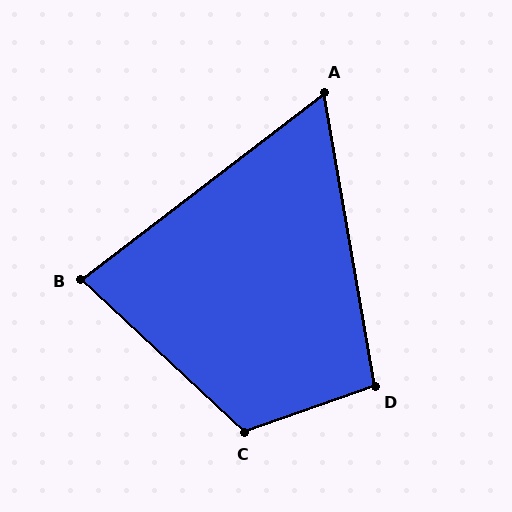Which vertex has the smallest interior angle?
A, at approximately 62 degrees.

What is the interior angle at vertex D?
Approximately 100 degrees (obtuse).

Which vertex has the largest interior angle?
C, at approximately 118 degrees.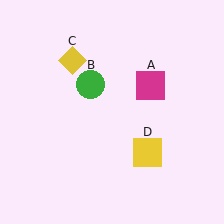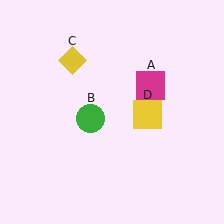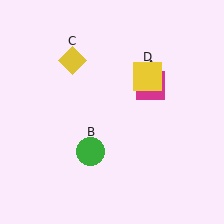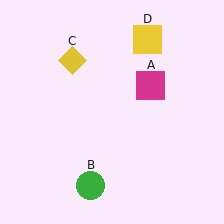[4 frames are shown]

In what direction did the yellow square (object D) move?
The yellow square (object D) moved up.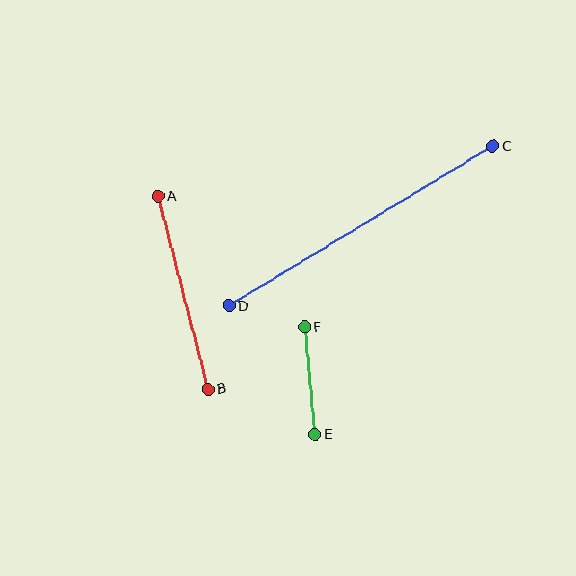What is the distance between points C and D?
The distance is approximately 309 pixels.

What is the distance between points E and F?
The distance is approximately 108 pixels.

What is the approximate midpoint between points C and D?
The midpoint is at approximately (361, 226) pixels.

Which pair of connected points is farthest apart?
Points C and D are farthest apart.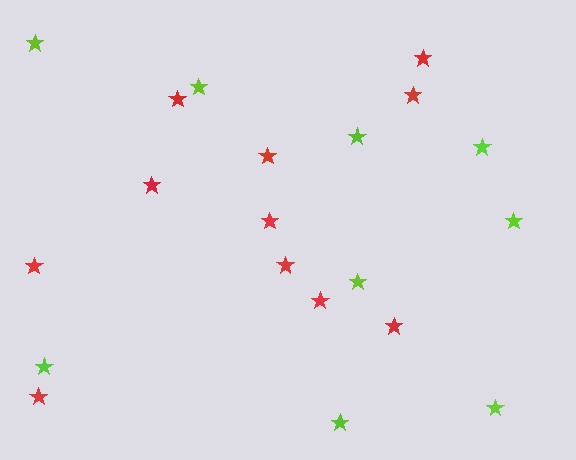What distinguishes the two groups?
There are 2 groups: one group of lime stars (9) and one group of red stars (11).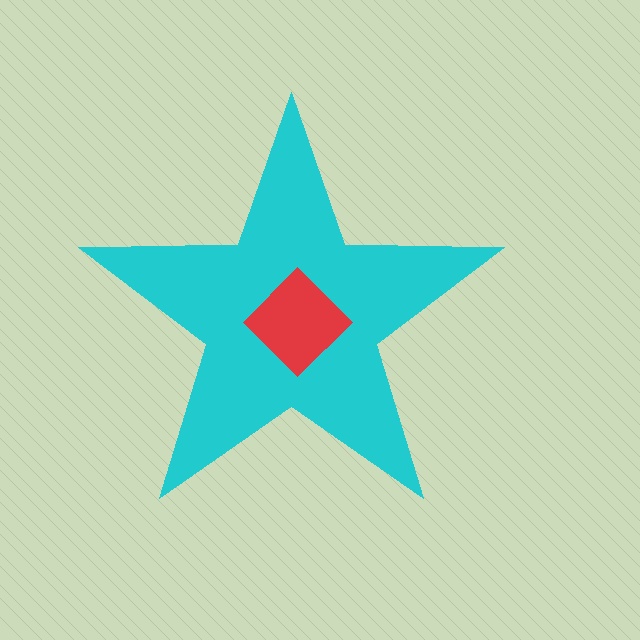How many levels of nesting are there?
2.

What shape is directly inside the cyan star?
The red diamond.